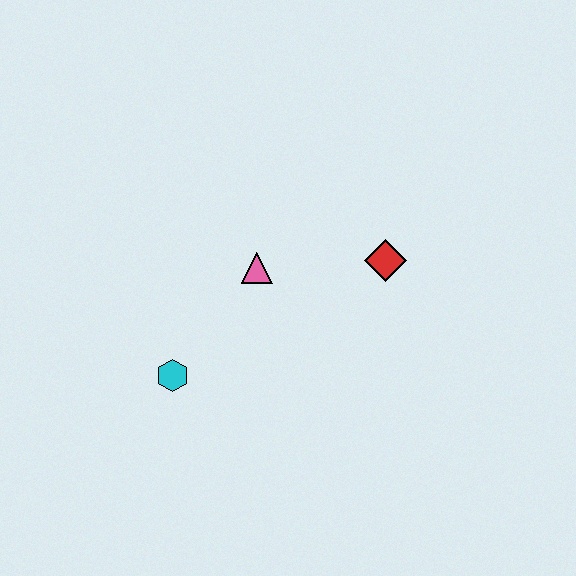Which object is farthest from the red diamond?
The cyan hexagon is farthest from the red diamond.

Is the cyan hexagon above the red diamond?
No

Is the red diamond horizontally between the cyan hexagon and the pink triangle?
No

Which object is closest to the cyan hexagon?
The pink triangle is closest to the cyan hexagon.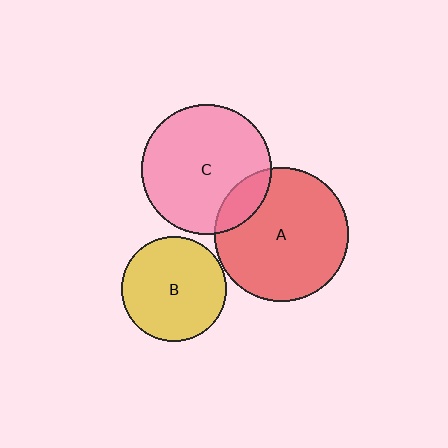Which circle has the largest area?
Circle A (red).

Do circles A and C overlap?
Yes.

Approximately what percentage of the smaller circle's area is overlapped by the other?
Approximately 15%.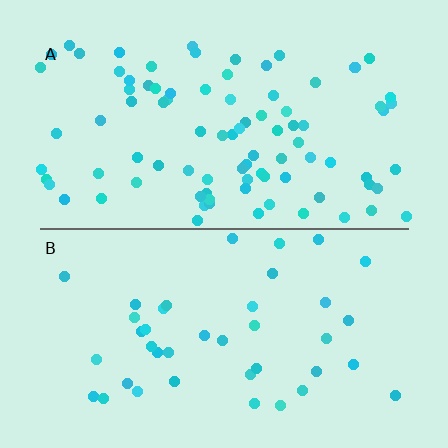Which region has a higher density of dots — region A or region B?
A (the top).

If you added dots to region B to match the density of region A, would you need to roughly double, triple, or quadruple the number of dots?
Approximately double.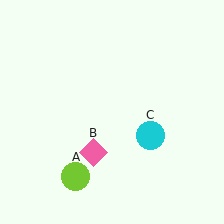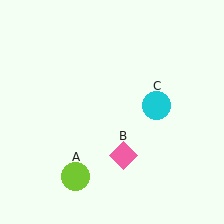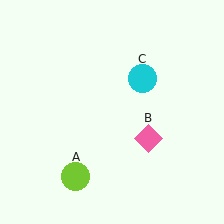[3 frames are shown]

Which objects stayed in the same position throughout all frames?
Lime circle (object A) remained stationary.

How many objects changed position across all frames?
2 objects changed position: pink diamond (object B), cyan circle (object C).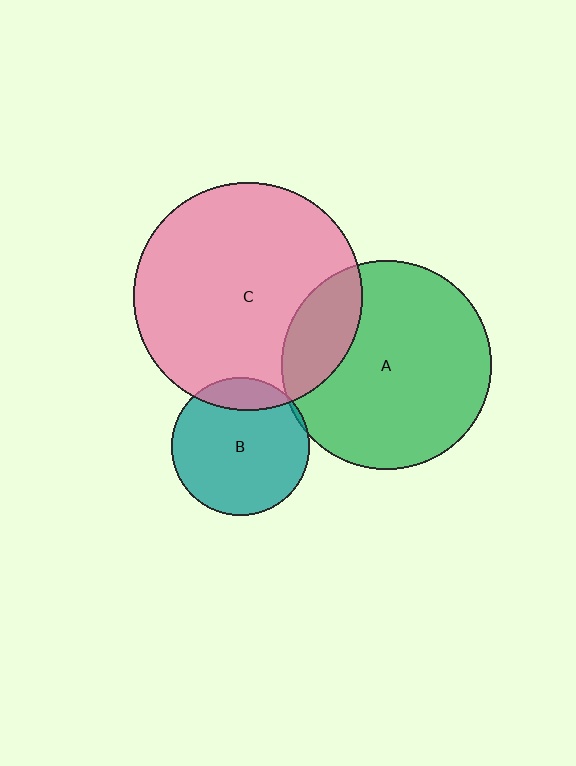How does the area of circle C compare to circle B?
Approximately 2.7 times.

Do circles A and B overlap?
Yes.